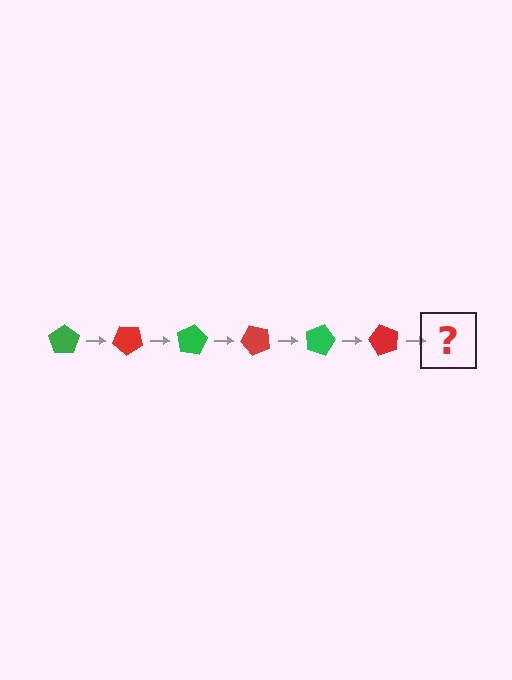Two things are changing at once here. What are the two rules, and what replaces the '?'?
The two rules are that it rotates 40 degrees each step and the color cycles through green and red. The '?' should be a green pentagon, rotated 240 degrees from the start.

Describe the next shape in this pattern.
It should be a green pentagon, rotated 240 degrees from the start.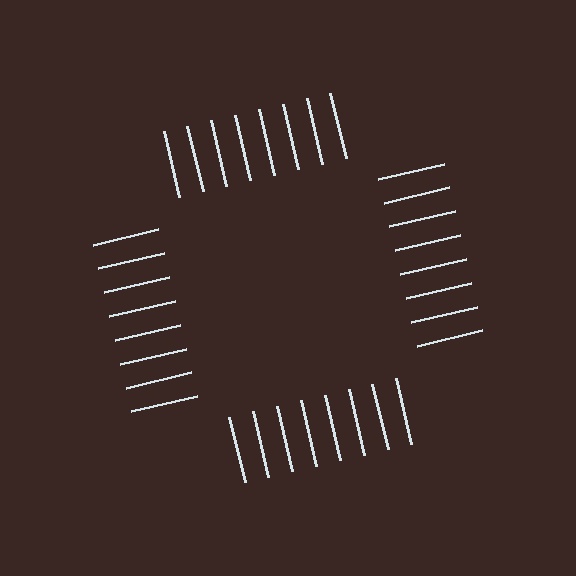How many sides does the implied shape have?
4 sides — the line-ends trace a square.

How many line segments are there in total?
32 — 8 along each of the 4 edges.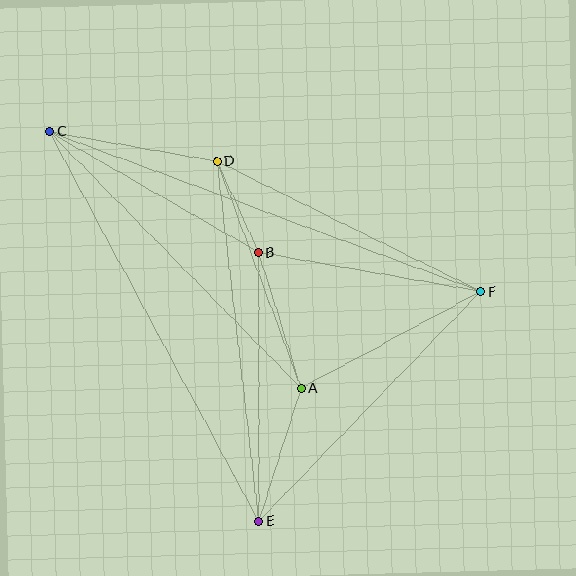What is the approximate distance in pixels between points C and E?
The distance between C and E is approximately 442 pixels.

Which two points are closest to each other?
Points B and D are closest to each other.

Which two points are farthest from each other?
Points C and F are farthest from each other.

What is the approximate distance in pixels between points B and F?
The distance between B and F is approximately 226 pixels.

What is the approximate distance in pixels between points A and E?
The distance between A and E is approximately 139 pixels.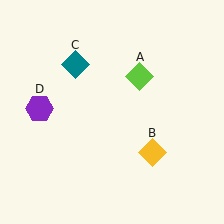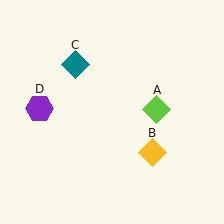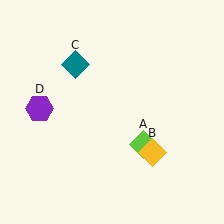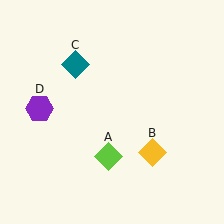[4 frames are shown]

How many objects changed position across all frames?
1 object changed position: lime diamond (object A).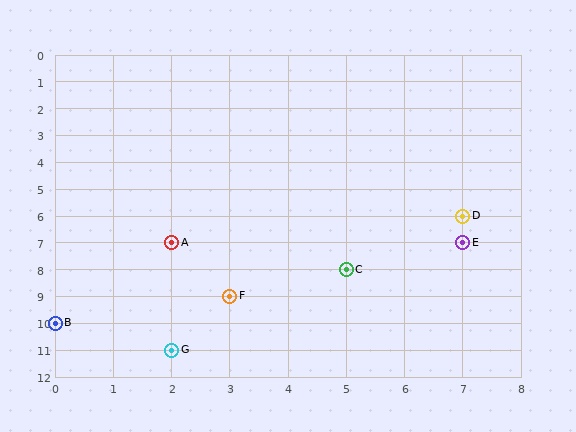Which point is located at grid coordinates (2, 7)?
Point A is at (2, 7).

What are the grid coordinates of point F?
Point F is at grid coordinates (3, 9).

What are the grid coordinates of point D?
Point D is at grid coordinates (7, 6).